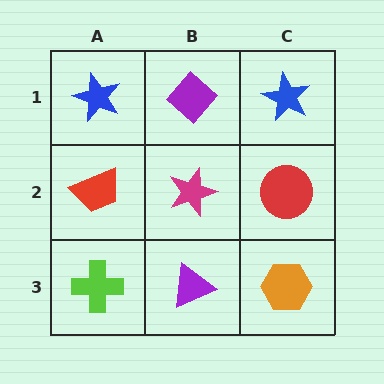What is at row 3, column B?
A purple triangle.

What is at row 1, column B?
A purple diamond.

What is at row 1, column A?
A blue star.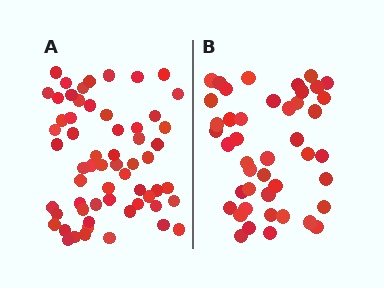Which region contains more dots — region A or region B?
Region A (the left region) has more dots.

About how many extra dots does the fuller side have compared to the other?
Region A has approximately 15 more dots than region B.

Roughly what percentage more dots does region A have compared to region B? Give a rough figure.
About 35% more.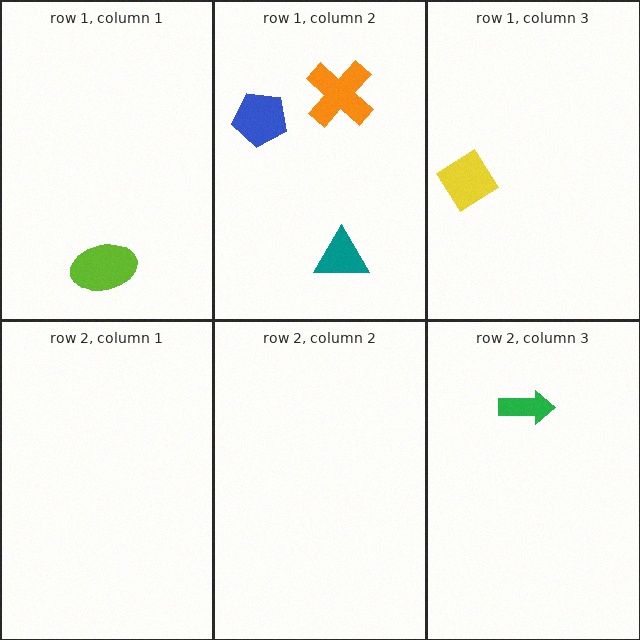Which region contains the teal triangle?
The row 1, column 2 region.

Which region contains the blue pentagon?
The row 1, column 2 region.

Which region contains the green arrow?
The row 2, column 3 region.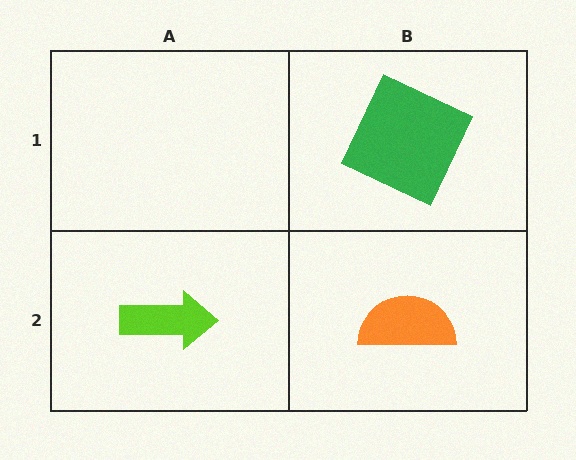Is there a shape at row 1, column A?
No, that cell is empty.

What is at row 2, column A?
A lime arrow.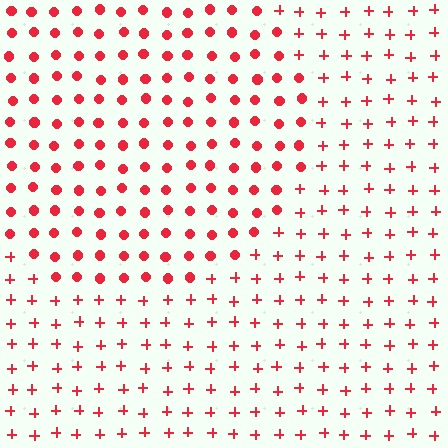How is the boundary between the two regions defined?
The boundary is defined by a change in element shape: circles inside vs. plus signs outside. All elements share the same color and spacing.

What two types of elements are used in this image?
The image uses circles inside the circle region and plus signs outside it.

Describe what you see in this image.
The image is filled with small red elements arranged in a uniform grid. A circle-shaped region contains circles, while the surrounding area contains plus signs. The boundary is defined purely by the change in element shape.